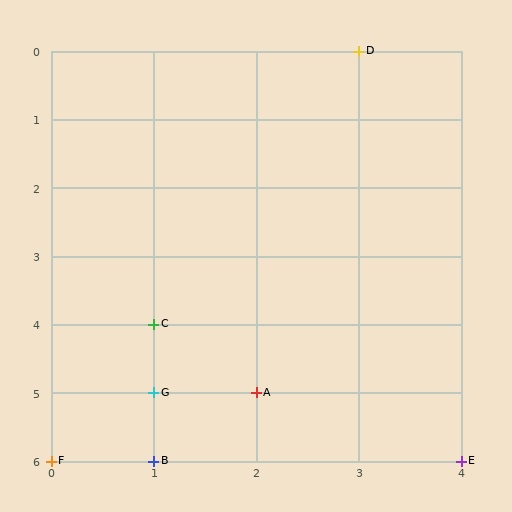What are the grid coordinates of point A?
Point A is at grid coordinates (2, 5).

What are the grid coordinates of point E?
Point E is at grid coordinates (4, 6).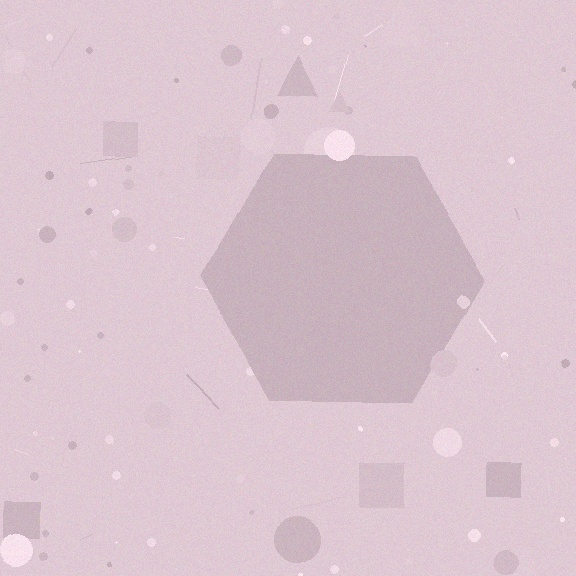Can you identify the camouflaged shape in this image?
The camouflaged shape is a hexagon.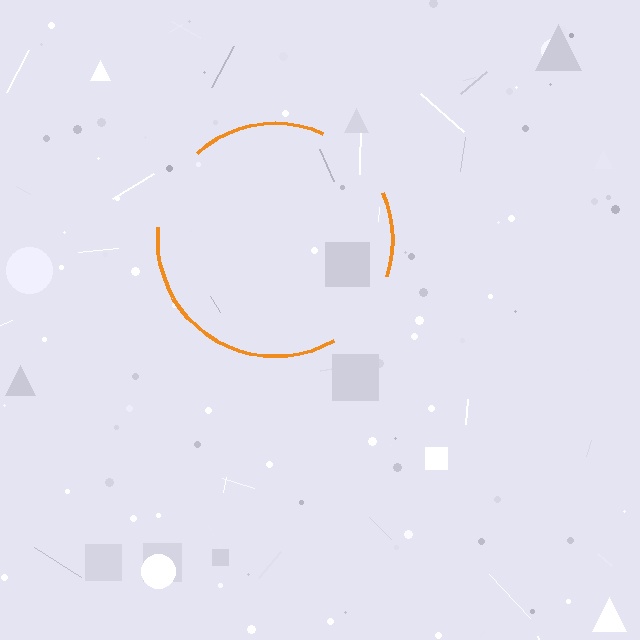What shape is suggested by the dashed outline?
The dashed outline suggests a circle.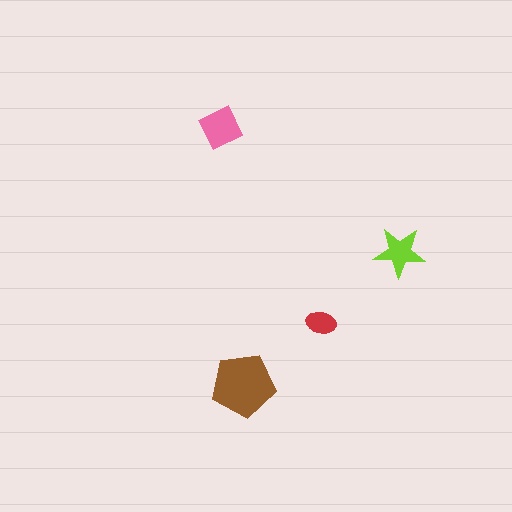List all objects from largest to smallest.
The brown pentagon, the pink square, the lime star, the red ellipse.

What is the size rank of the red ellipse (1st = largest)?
4th.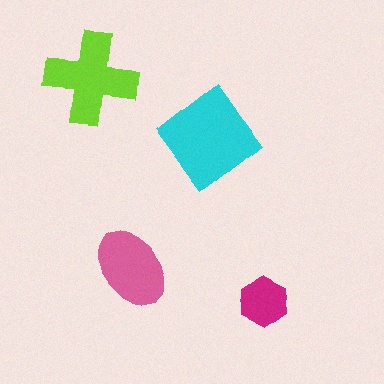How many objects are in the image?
There are 4 objects in the image.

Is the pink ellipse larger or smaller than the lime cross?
Smaller.